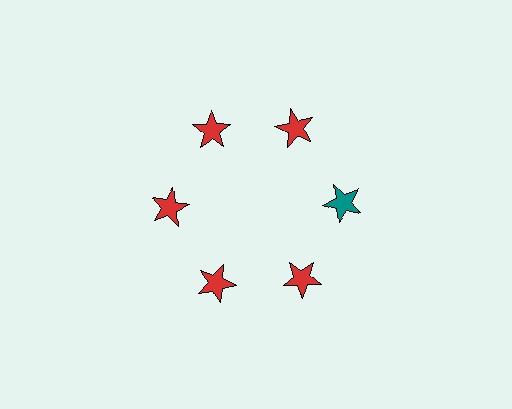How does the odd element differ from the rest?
It has a different color: teal instead of red.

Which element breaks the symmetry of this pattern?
The teal star at roughly the 3 o'clock position breaks the symmetry. All other shapes are red stars.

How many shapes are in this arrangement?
There are 6 shapes arranged in a ring pattern.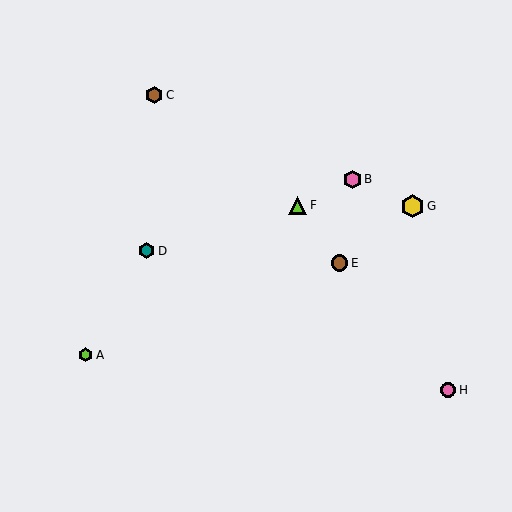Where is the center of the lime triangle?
The center of the lime triangle is at (298, 205).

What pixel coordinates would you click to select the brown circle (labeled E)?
Click at (339, 263) to select the brown circle E.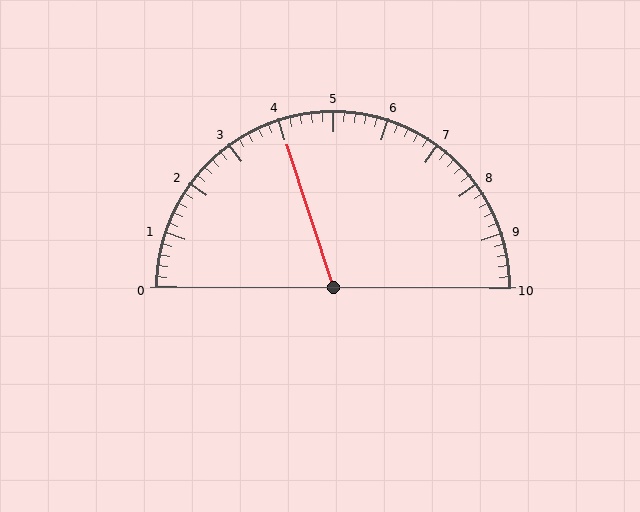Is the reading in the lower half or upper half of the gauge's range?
The reading is in the lower half of the range (0 to 10).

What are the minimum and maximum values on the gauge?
The gauge ranges from 0 to 10.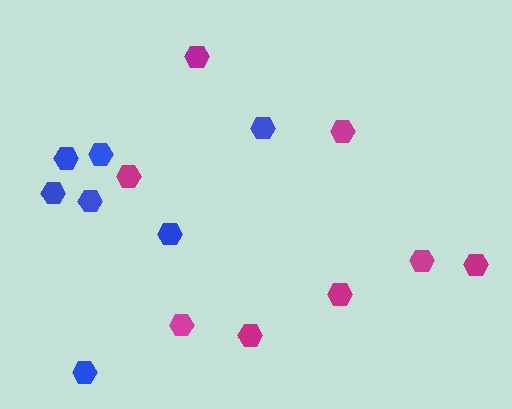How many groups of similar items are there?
There are 2 groups: one group of magenta hexagons (8) and one group of blue hexagons (7).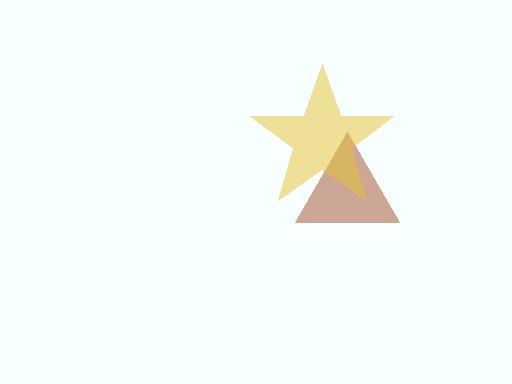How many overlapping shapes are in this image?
There are 2 overlapping shapes in the image.